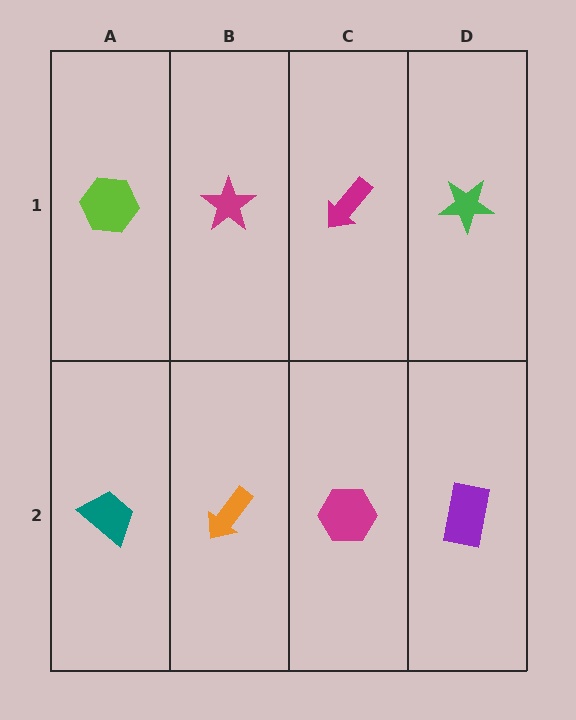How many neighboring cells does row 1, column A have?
2.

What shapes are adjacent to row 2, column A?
A lime hexagon (row 1, column A), an orange arrow (row 2, column B).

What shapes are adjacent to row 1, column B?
An orange arrow (row 2, column B), a lime hexagon (row 1, column A), a magenta arrow (row 1, column C).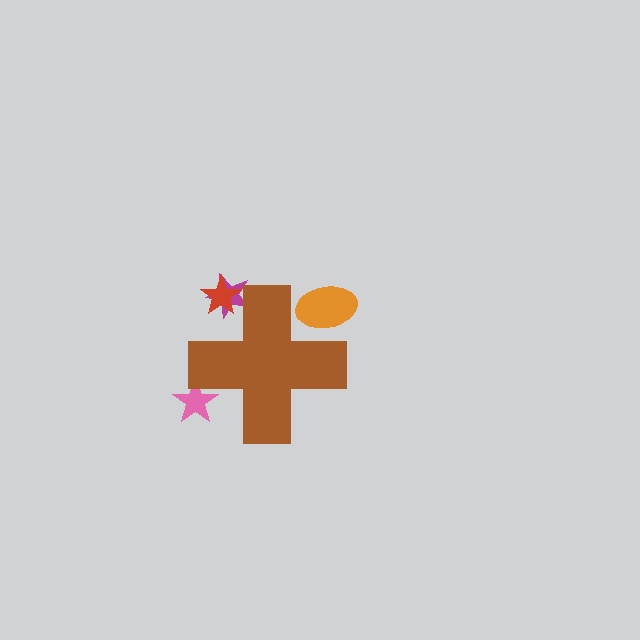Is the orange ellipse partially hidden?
Yes, the orange ellipse is partially hidden behind the brown cross.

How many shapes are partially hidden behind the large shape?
4 shapes are partially hidden.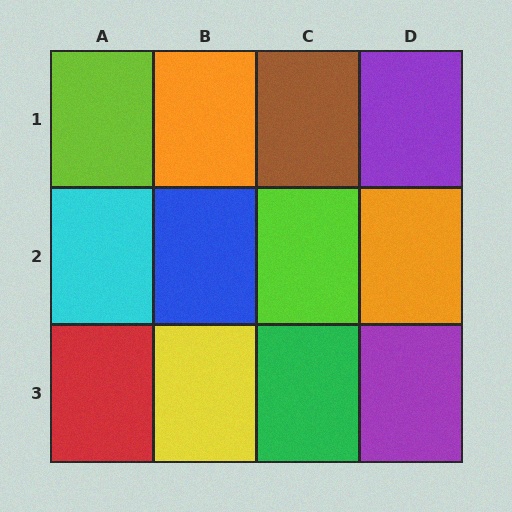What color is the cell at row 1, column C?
Brown.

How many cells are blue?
1 cell is blue.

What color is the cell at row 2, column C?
Lime.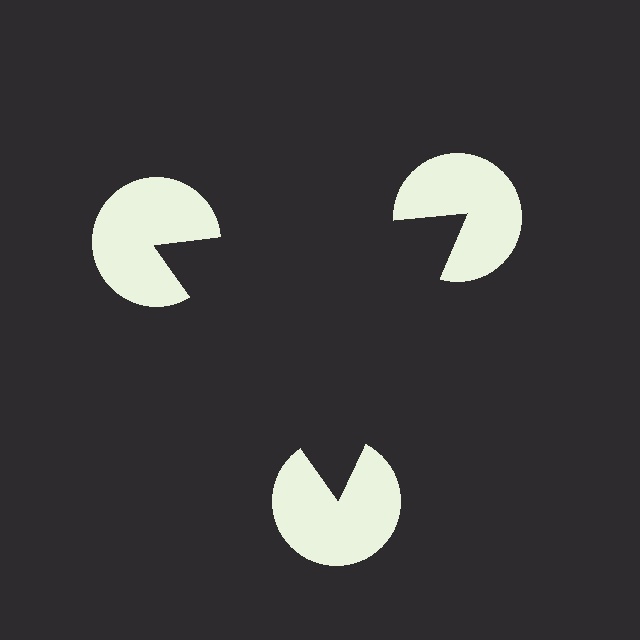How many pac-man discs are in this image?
There are 3 — one at each vertex of the illusory triangle.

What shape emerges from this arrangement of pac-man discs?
An illusory triangle — its edges are inferred from the aligned wedge cuts in the pac-man discs, not physically drawn.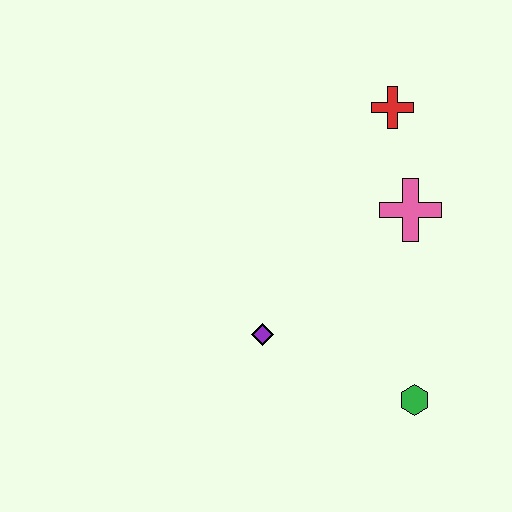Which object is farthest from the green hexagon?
The red cross is farthest from the green hexagon.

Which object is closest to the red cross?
The pink cross is closest to the red cross.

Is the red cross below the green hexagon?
No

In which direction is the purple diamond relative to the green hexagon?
The purple diamond is to the left of the green hexagon.